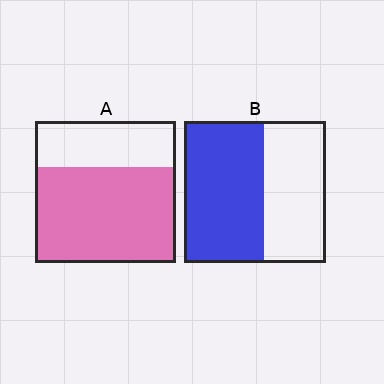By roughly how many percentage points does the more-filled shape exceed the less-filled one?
By roughly 10 percentage points (A over B).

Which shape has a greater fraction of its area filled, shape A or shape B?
Shape A.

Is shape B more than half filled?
Yes.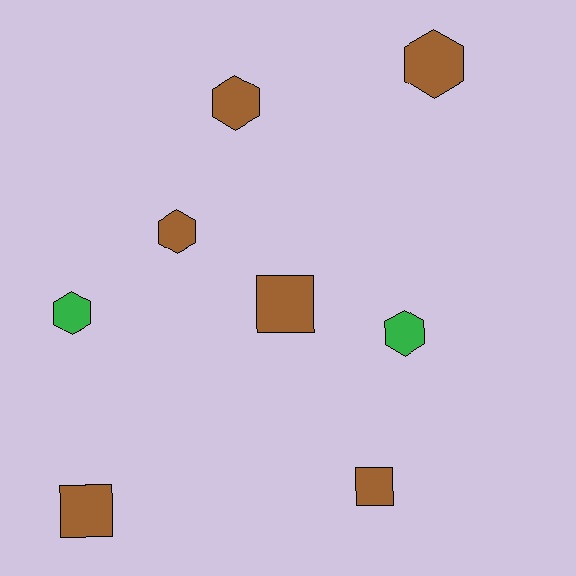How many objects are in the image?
There are 8 objects.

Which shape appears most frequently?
Hexagon, with 5 objects.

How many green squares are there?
There are no green squares.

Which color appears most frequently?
Brown, with 6 objects.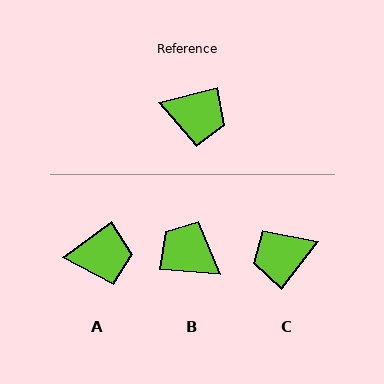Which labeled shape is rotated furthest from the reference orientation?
B, about 161 degrees away.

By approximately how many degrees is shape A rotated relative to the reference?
Approximately 22 degrees counter-clockwise.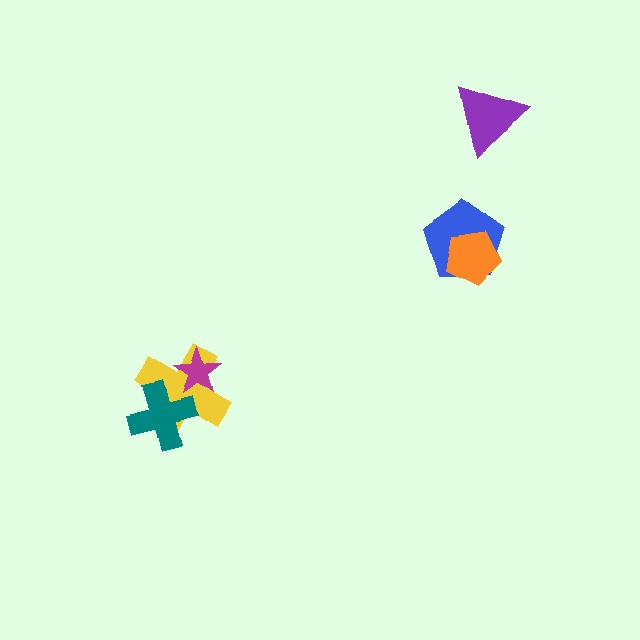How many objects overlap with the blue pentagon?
1 object overlaps with the blue pentagon.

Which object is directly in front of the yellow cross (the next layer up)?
The magenta star is directly in front of the yellow cross.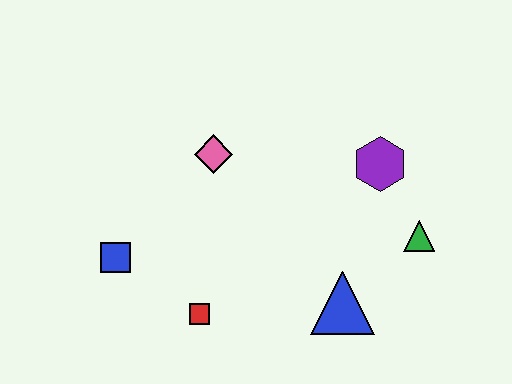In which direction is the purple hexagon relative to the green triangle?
The purple hexagon is above the green triangle.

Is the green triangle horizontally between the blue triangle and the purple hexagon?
No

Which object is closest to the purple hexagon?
The green triangle is closest to the purple hexagon.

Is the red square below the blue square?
Yes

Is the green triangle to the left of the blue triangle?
No